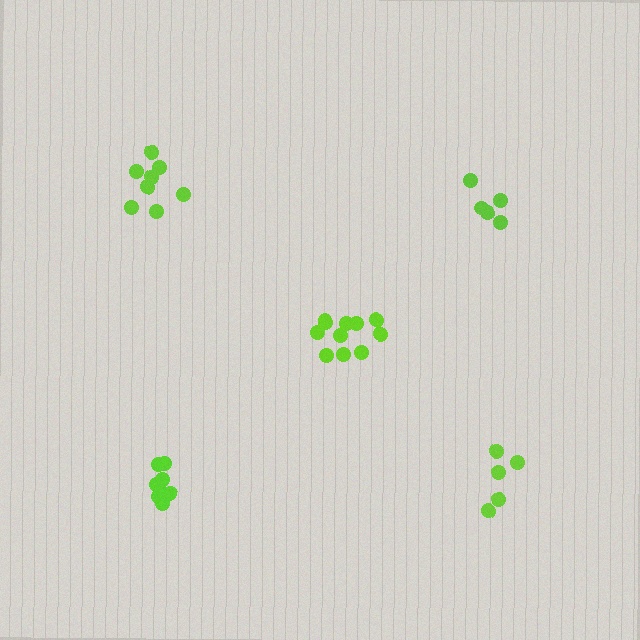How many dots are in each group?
Group 1: 5 dots, Group 2: 8 dots, Group 3: 8 dots, Group 4: 11 dots, Group 5: 5 dots (37 total).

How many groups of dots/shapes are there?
There are 5 groups.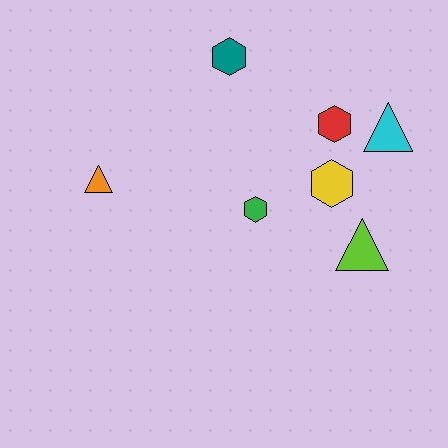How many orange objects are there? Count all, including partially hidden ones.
There is 1 orange object.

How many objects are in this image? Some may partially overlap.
There are 7 objects.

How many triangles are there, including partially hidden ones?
There are 3 triangles.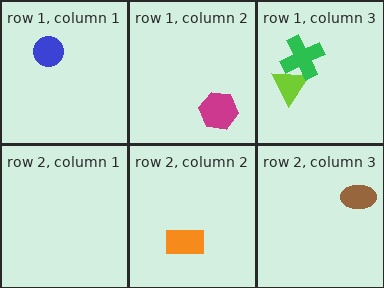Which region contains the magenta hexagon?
The row 1, column 2 region.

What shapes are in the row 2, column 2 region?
The orange rectangle.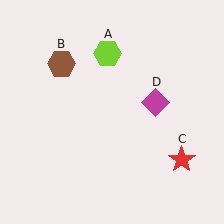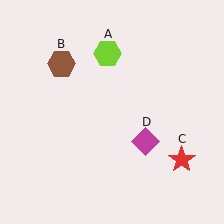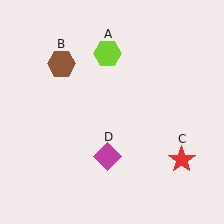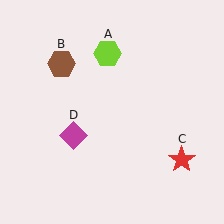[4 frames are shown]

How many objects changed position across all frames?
1 object changed position: magenta diamond (object D).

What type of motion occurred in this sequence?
The magenta diamond (object D) rotated clockwise around the center of the scene.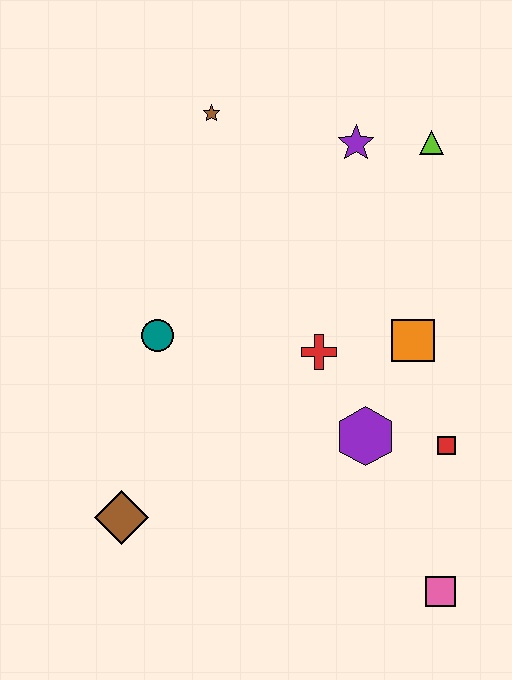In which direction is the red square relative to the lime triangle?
The red square is below the lime triangle.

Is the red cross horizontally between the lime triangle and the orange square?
No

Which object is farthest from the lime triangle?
The brown diamond is farthest from the lime triangle.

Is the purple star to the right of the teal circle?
Yes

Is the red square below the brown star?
Yes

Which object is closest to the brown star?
The purple star is closest to the brown star.